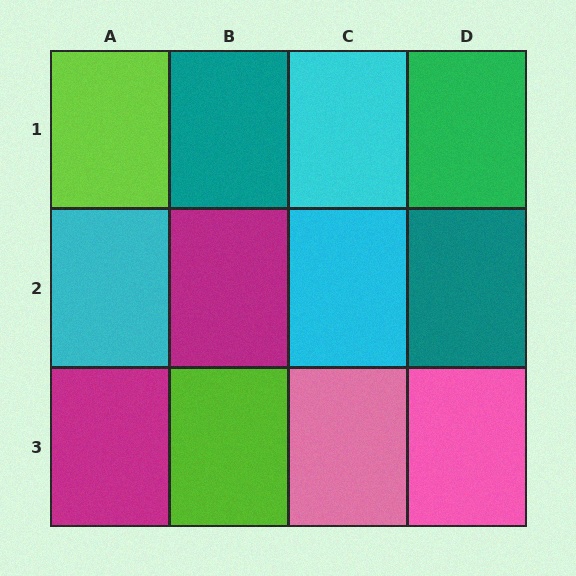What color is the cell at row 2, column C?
Cyan.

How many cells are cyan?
3 cells are cyan.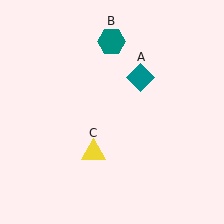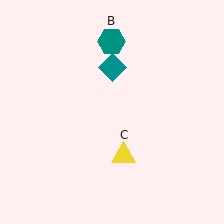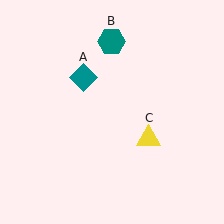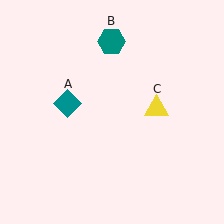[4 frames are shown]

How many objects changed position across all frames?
2 objects changed position: teal diamond (object A), yellow triangle (object C).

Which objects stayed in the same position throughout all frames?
Teal hexagon (object B) remained stationary.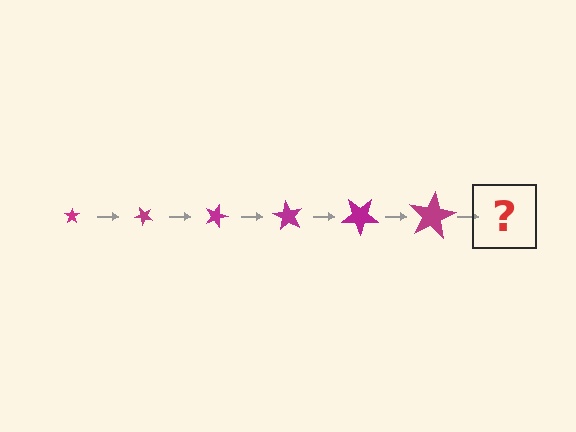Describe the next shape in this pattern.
It should be a star, larger than the previous one and rotated 270 degrees from the start.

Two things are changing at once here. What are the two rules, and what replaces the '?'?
The two rules are that the star grows larger each step and it rotates 45 degrees each step. The '?' should be a star, larger than the previous one and rotated 270 degrees from the start.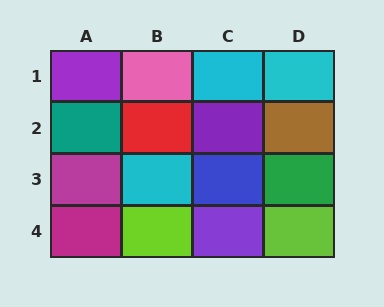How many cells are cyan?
3 cells are cyan.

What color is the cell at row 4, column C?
Purple.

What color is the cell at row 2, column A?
Teal.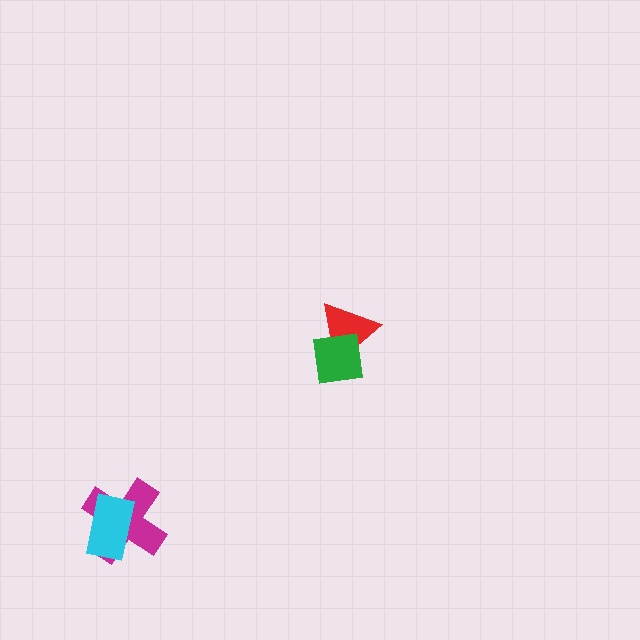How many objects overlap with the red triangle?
1 object overlaps with the red triangle.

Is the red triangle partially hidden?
Yes, it is partially covered by another shape.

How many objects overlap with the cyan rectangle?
1 object overlaps with the cyan rectangle.